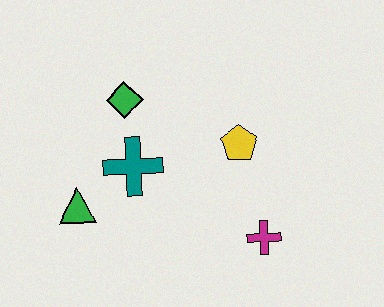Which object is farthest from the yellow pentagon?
The green triangle is farthest from the yellow pentagon.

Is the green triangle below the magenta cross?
No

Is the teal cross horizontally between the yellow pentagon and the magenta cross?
No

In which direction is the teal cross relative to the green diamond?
The teal cross is below the green diamond.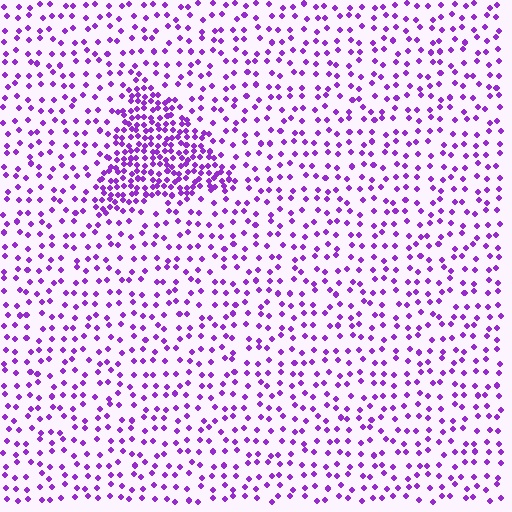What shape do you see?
I see a triangle.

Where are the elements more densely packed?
The elements are more densely packed inside the triangle boundary.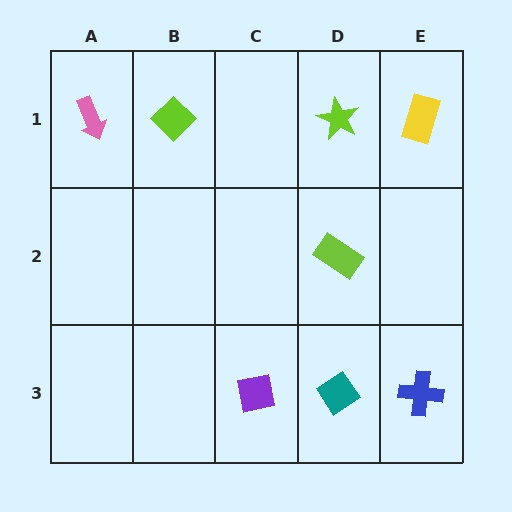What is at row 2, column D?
A lime rectangle.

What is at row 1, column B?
A lime diamond.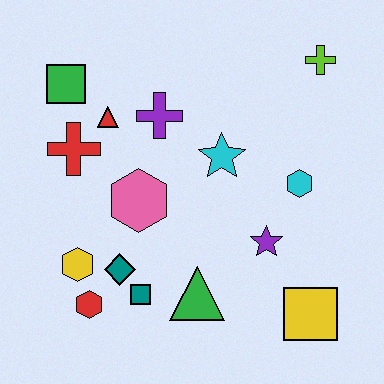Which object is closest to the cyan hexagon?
The purple star is closest to the cyan hexagon.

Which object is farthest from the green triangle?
The lime cross is farthest from the green triangle.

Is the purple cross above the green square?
No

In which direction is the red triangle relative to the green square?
The red triangle is to the right of the green square.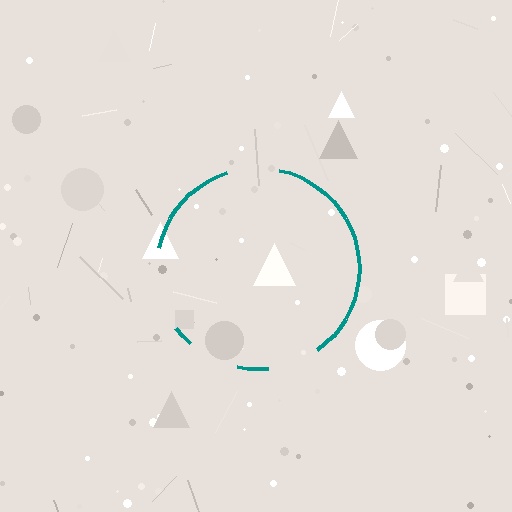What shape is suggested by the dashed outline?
The dashed outline suggests a circle.